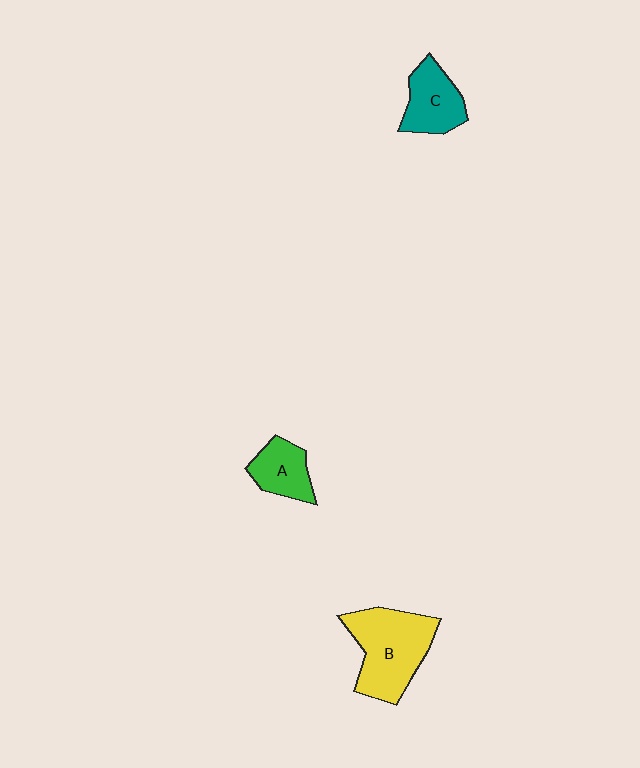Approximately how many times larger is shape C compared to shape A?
Approximately 1.2 times.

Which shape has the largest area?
Shape B (yellow).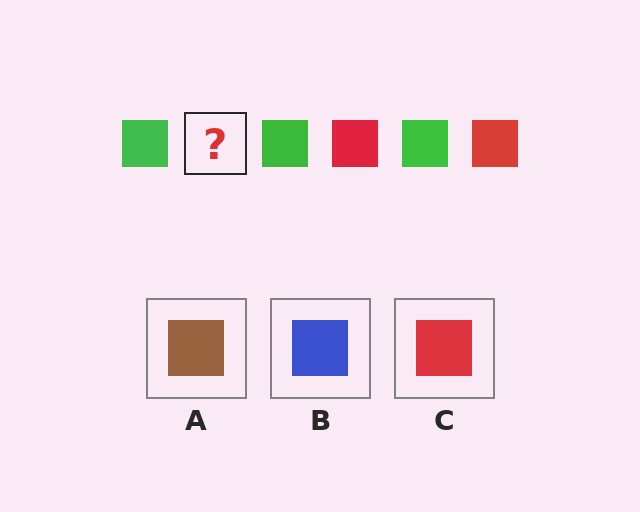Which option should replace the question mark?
Option C.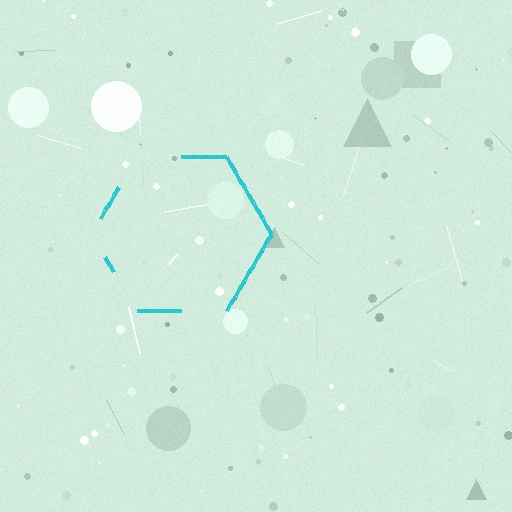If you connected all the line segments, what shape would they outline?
They would outline a hexagon.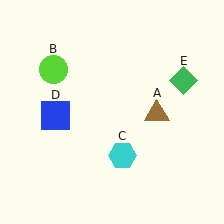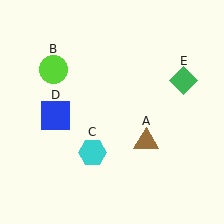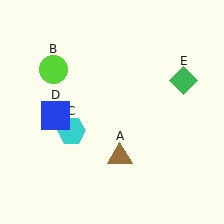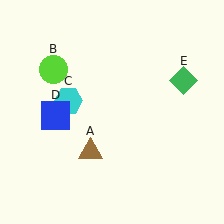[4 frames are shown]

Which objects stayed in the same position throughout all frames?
Lime circle (object B) and blue square (object D) and green diamond (object E) remained stationary.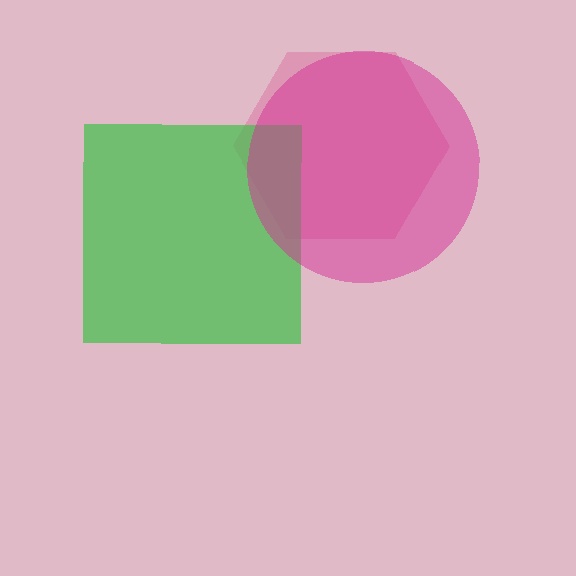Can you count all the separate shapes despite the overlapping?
Yes, there are 3 separate shapes.